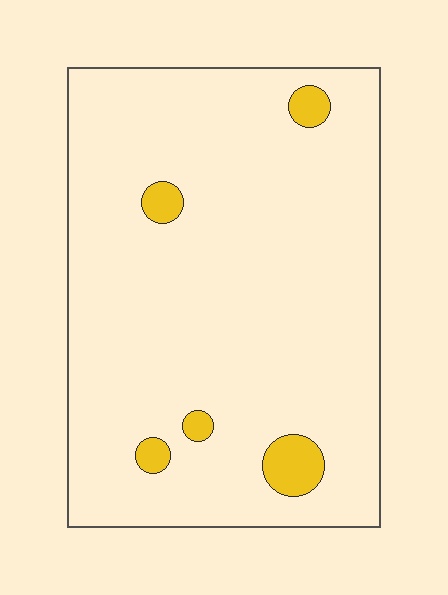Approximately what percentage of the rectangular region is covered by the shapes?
Approximately 5%.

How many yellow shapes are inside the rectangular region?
5.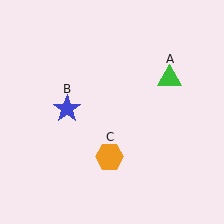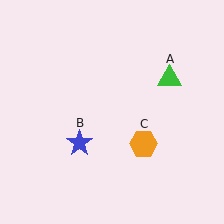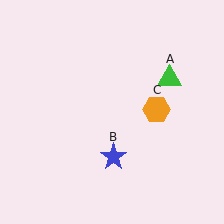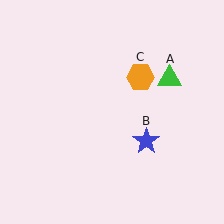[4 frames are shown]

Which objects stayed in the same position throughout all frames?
Green triangle (object A) remained stationary.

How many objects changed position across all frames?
2 objects changed position: blue star (object B), orange hexagon (object C).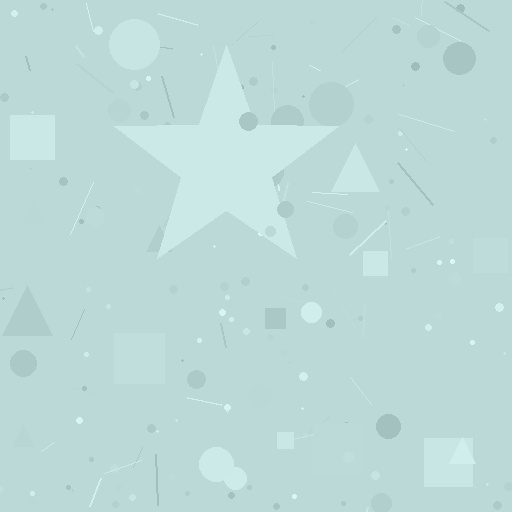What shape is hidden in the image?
A star is hidden in the image.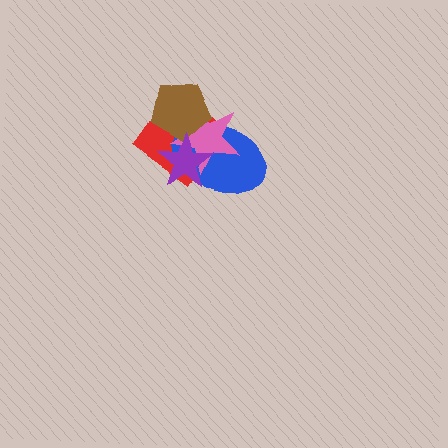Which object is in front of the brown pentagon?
The purple star is in front of the brown pentagon.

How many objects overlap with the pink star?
4 objects overlap with the pink star.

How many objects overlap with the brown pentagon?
4 objects overlap with the brown pentagon.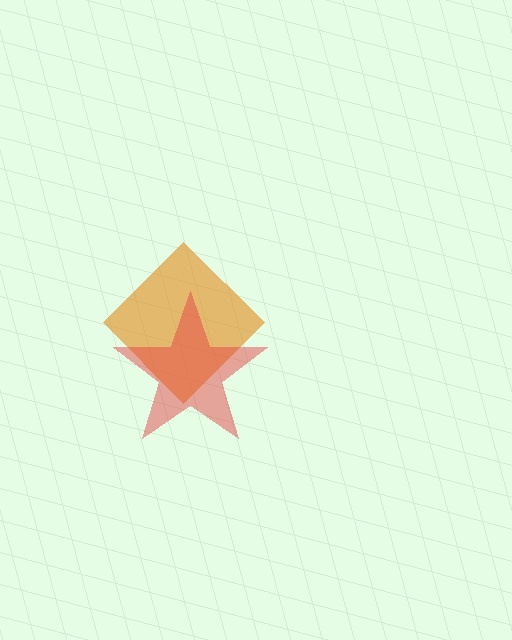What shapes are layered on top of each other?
The layered shapes are: an orange diamond, a red star.